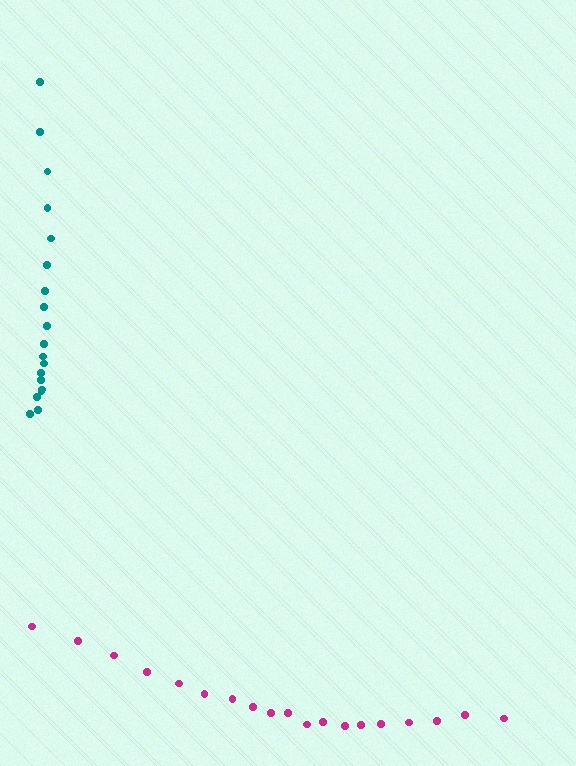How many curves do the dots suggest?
There are 2 distinct paths.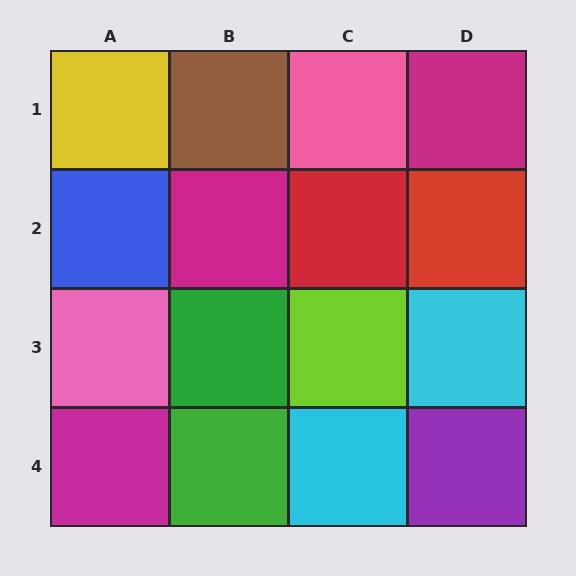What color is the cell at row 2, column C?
Red.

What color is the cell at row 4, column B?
Green.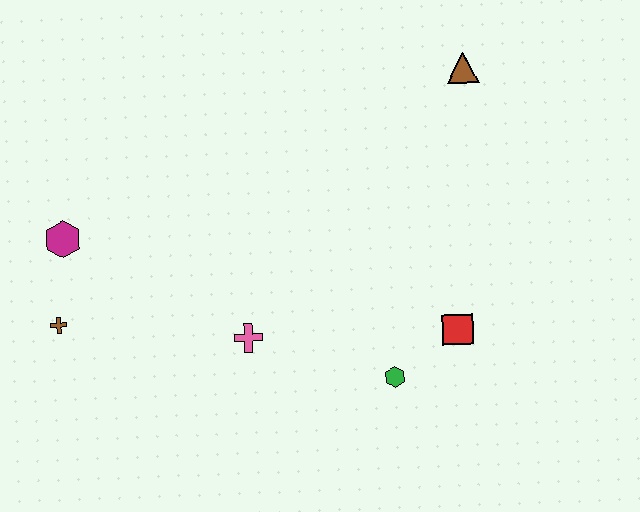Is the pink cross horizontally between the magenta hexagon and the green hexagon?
Yes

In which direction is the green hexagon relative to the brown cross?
The green hexagon is to the right of the brown cross.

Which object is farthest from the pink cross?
The brown triangle is farthest from the pink cross.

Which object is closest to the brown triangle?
The red square is closest to the brown triangle.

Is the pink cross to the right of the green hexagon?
No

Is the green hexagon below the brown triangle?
Yes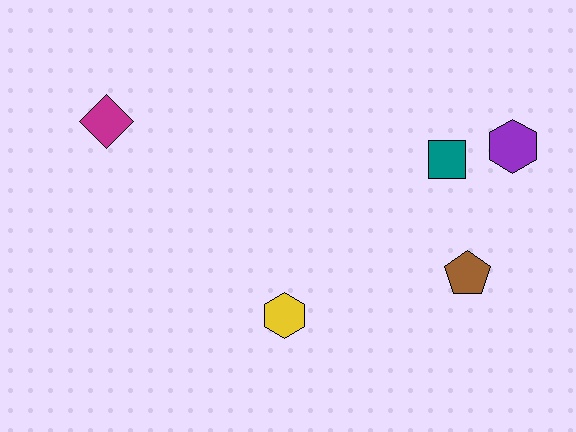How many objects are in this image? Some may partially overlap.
There are 5 objects.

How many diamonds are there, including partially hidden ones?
There is 1 diamond.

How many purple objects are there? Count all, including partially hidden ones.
There is 1 purple object.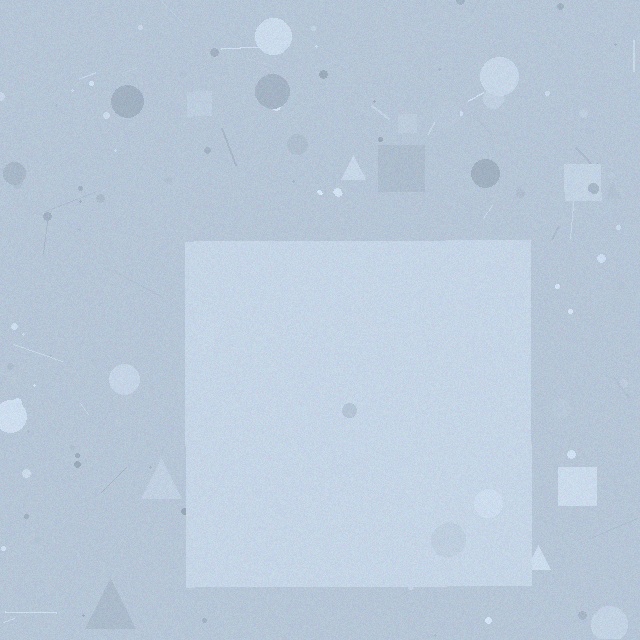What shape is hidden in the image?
A square is hidden in the image.